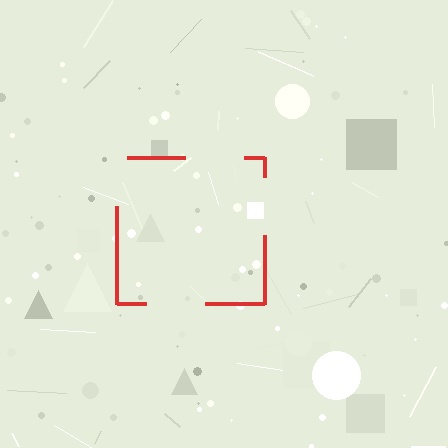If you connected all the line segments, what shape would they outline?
They would outline a square.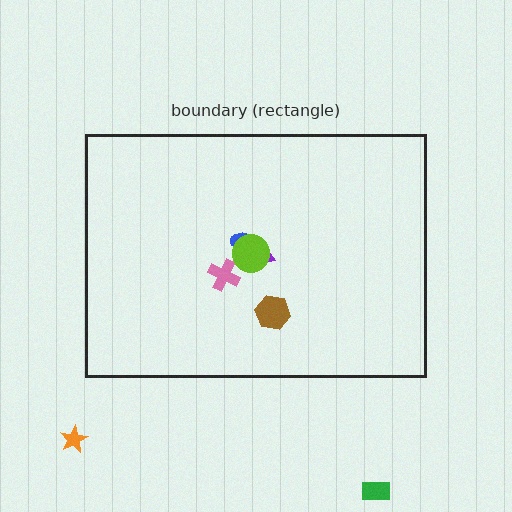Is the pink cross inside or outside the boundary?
Inside.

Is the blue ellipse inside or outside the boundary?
Inside.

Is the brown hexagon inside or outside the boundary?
Inside.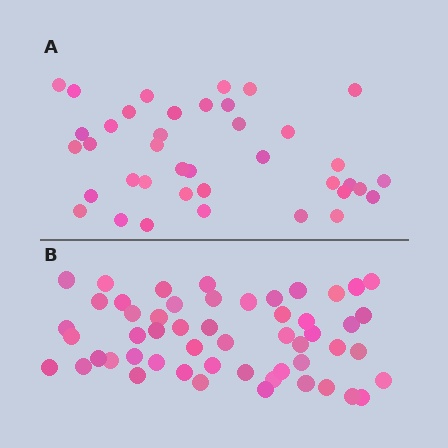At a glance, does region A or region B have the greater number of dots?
Region B (the bottom region) has more dots.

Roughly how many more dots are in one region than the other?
Region B has approximately 15 more dots than region A.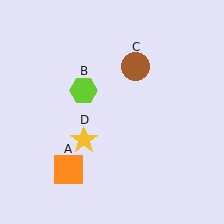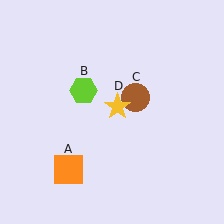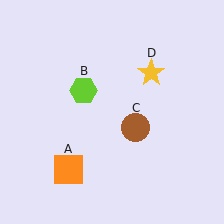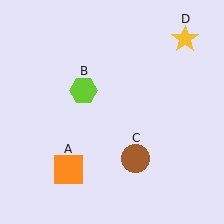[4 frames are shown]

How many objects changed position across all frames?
2 objects changed position: brown circle (object C), yellow star (object D).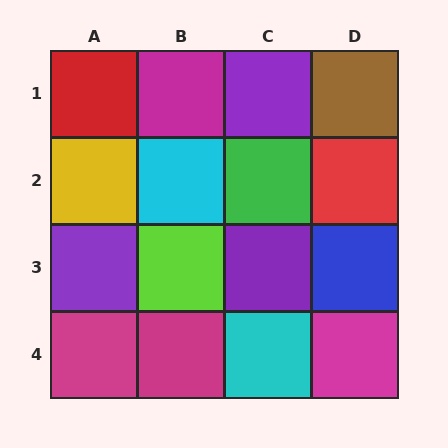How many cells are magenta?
4 cells are magenta.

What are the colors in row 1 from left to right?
Red, magenta, purple, brown.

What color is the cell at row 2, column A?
Yellow.